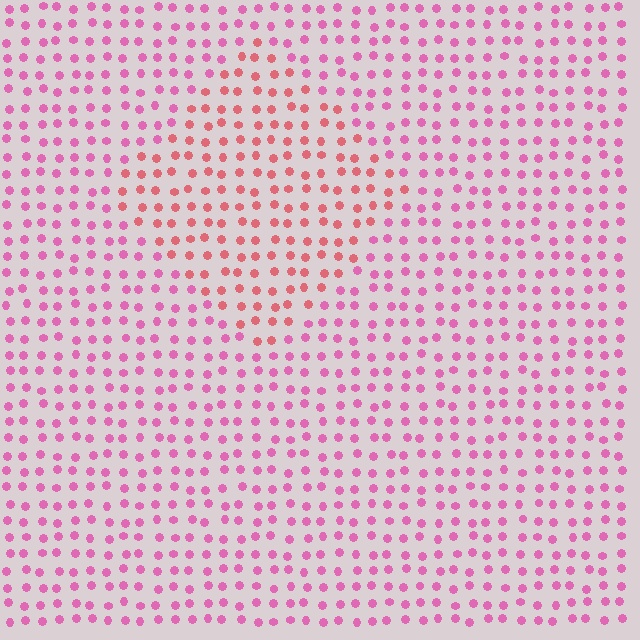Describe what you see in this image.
The image is filled with small pink elements in a uniform arrangement. A diamond-shaped region is visible where the elements are tinted to a slightly different hue, forming a subtle color boundary.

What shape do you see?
I see a diamond.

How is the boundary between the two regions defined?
The boundary is defined purely by a slight shift in hue (about 32 degrees). Spacing, size, and orientation are identical on both sides.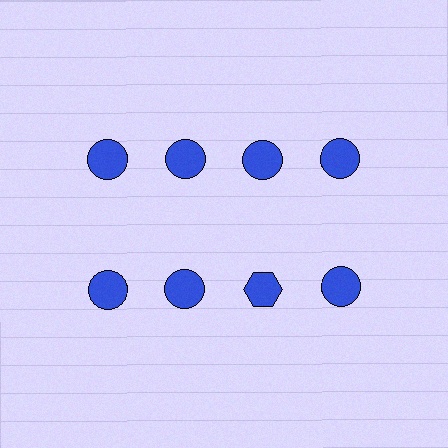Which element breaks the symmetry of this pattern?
The blue hexagon in the second row, center column breaks the symmetry. All other shapes are blue circles.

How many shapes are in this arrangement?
There are 8 shapes arranged in a grid pattern.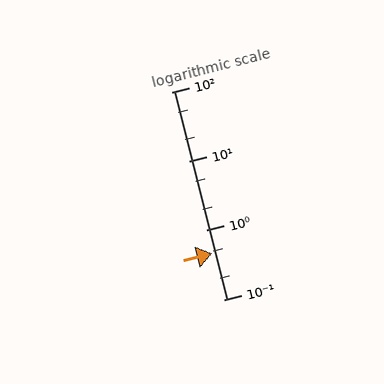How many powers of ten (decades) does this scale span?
The scale spans 3 decades, from 0.1 to 100.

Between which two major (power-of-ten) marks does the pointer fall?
The pointer is between 0.1 and 1.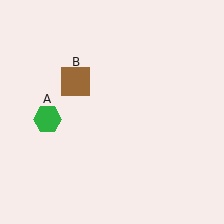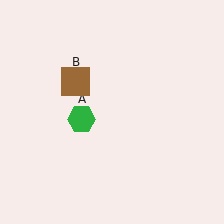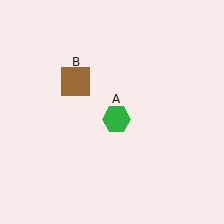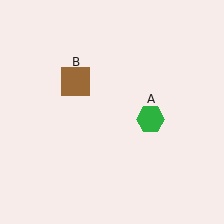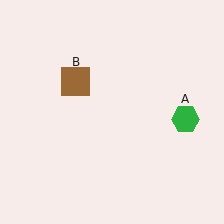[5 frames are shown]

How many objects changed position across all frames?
1 object changed position: green hexagon (object A).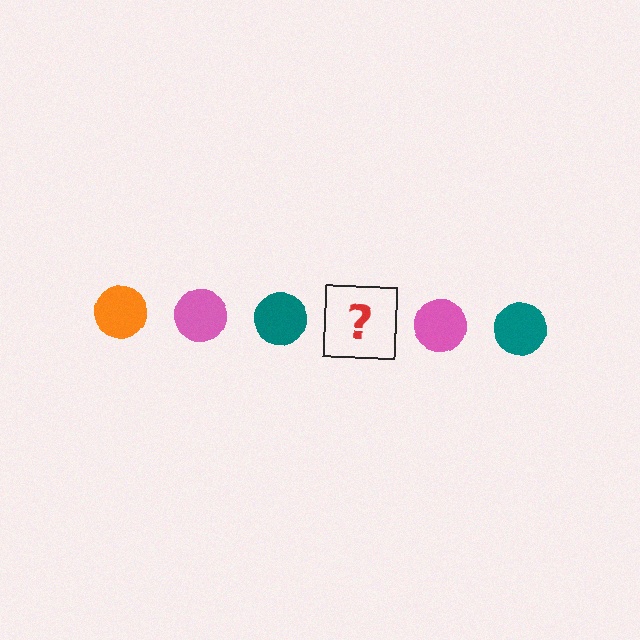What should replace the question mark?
The question mark should be replaced with an orange circle.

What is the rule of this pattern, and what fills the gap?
The rule is that the pattern cycles through orange, pink, teal circles. The gap should be filled with an orange circle.